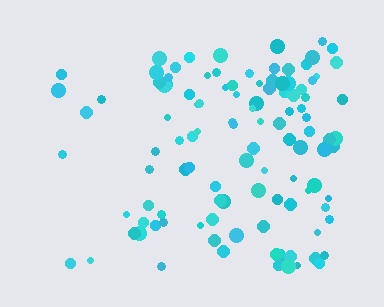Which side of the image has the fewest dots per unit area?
The left.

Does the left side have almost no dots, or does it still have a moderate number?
Still a moderate number, just noticeably fewer than the right.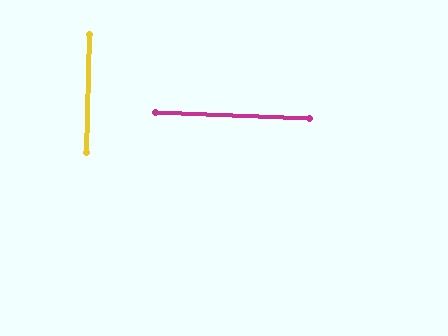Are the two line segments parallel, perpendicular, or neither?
Perpendicular — they meet at approximately 89°.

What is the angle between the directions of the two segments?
Approximately 89 degrees.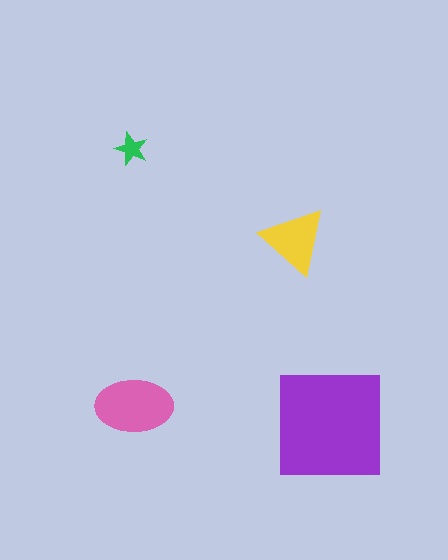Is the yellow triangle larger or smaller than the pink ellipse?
Smaller.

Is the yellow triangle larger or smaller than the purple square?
Smaller.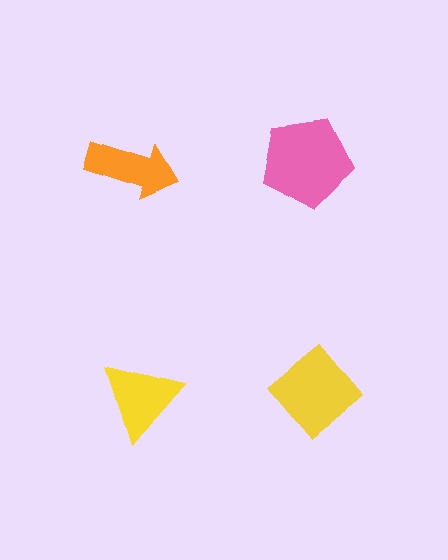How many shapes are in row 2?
2 shapes.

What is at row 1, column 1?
An orange arrow.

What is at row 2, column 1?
A yellow triangle.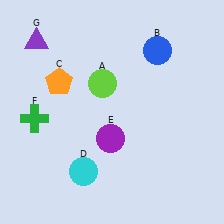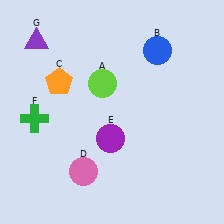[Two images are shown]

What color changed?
The circle (D) changed from cyan in Image 1 to pink in Image 2.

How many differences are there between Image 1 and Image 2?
There is 1 difference between the two images.